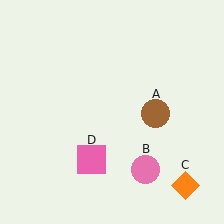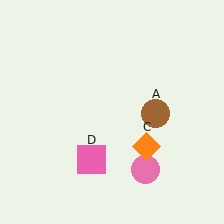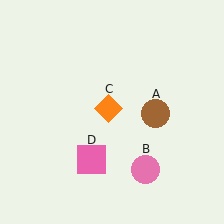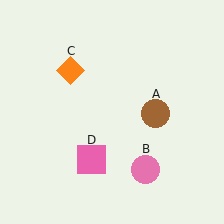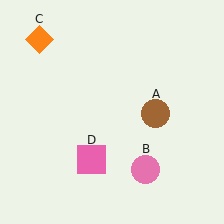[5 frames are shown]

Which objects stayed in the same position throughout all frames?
Brown circle (object A) and pink circle (object B) and pink square (object D) remained stationary.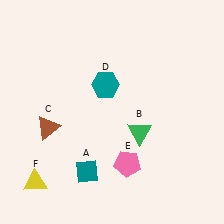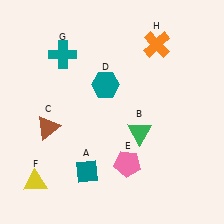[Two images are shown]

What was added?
A teal cross (G), an orange cross (H) were added in Image 2.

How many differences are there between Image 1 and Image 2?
There are 2 differences between the two images.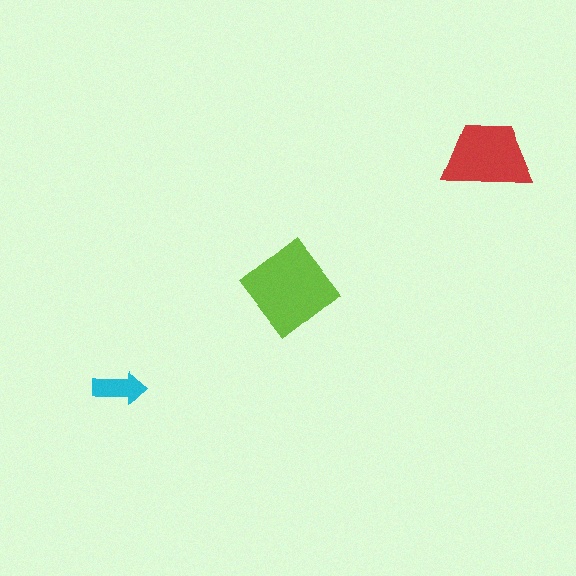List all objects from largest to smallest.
The lime diamond, the red trapezoid, the cyan arrow.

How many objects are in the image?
There are 3 objects in the image.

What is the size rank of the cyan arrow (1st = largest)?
3rd.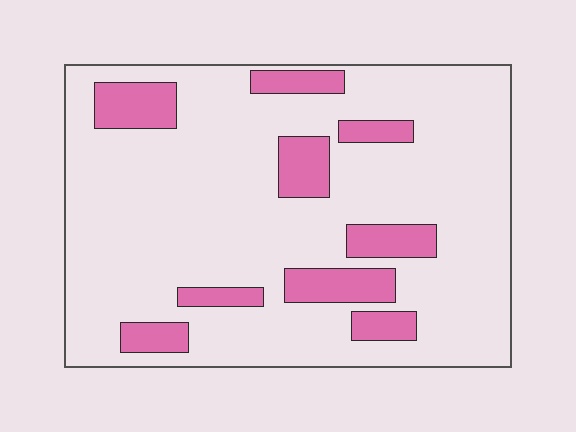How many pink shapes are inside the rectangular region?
9.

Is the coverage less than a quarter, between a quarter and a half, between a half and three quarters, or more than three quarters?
Less than a quarter.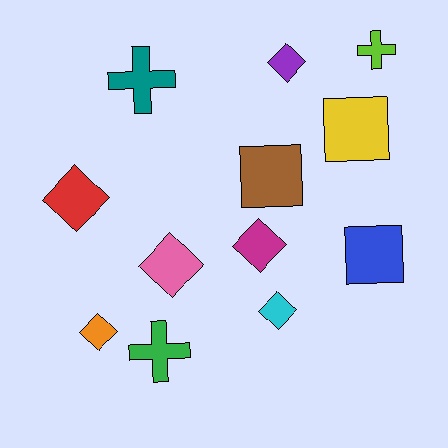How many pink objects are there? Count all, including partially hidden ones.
There is 1 pink object.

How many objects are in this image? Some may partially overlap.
There are 12 objects.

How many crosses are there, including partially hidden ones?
There are 3 crosses.